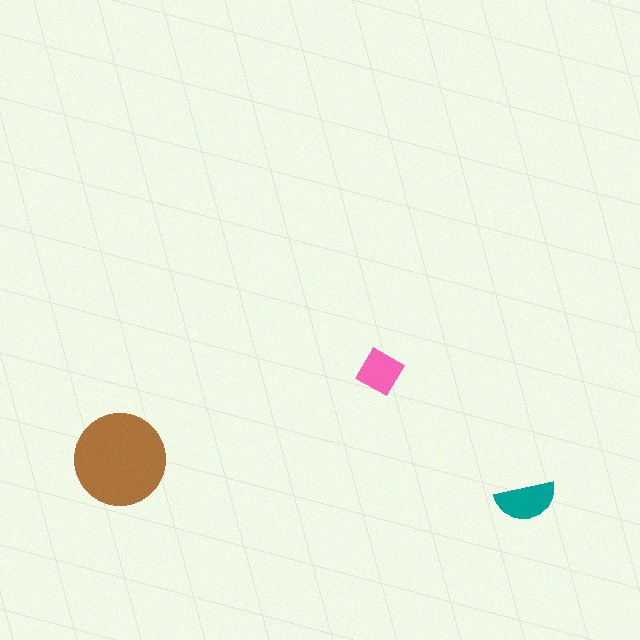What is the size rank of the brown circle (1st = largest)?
1st.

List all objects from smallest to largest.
The pink diamond, the teal semicircle, the brown circle.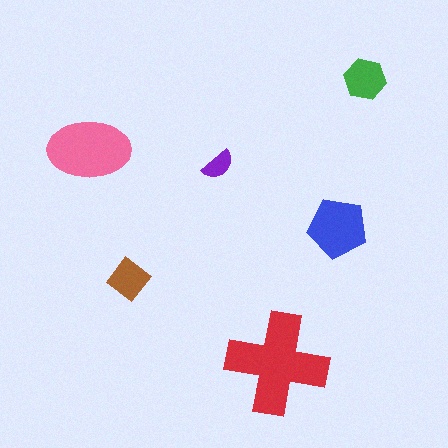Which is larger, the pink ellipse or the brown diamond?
The pink ellipse.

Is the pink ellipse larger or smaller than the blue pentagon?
Larger.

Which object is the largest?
The red cross.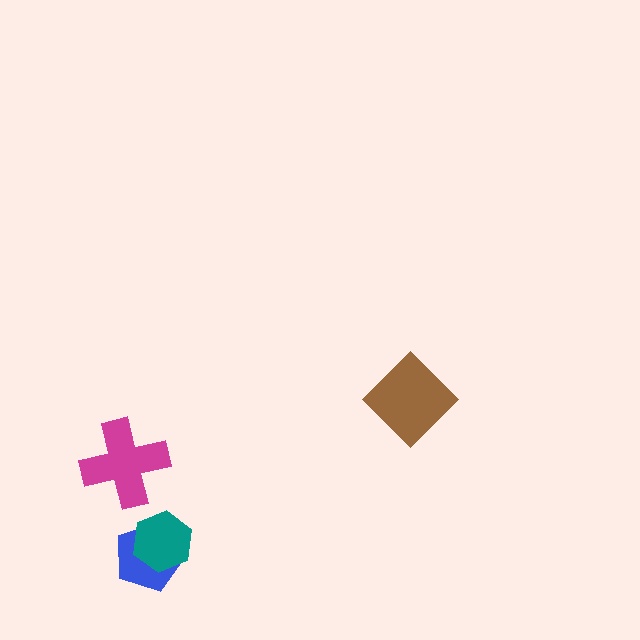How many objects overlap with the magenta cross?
0 objects overlap with the magenta cross.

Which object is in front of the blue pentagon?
The teal hexagon is in front of the blue pentagon.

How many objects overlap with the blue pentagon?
1 object overlaps with the blue pentagon.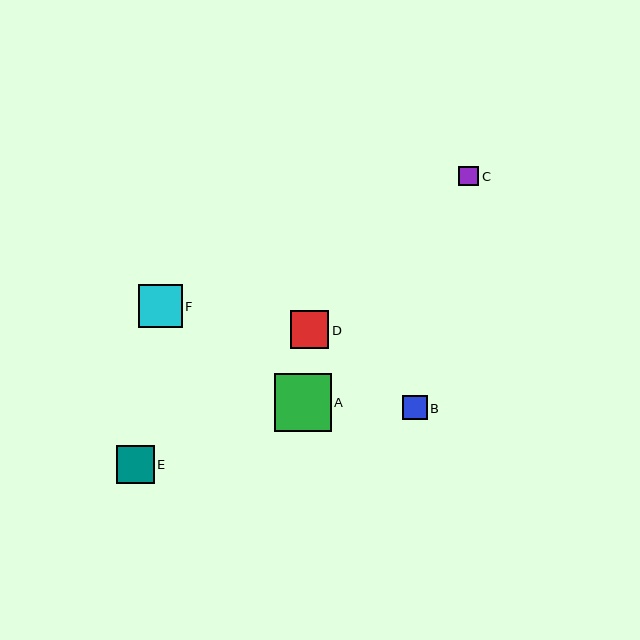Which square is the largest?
Square A is the largest with a size of approximately 57 pixels.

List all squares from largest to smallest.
From largest to smallest: A, F, D, E, B, C.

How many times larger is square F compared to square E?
Square F is approximately 1.2 times the size of square E.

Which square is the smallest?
Square C is the smallest with a size of approximately 20 pixels.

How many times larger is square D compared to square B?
Square D is approximately 1.5 times the size of square B.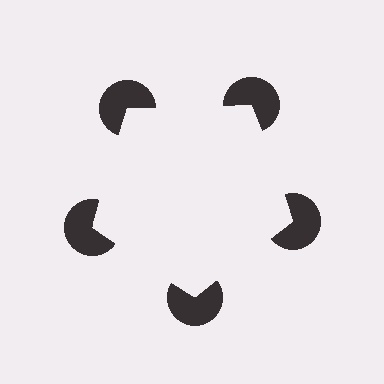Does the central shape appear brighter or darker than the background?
It typically appears slightly brighter than the background, even though no actual brightness change is drawn.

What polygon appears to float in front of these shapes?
An illusory pentagon — its edges are inferred from the aligned wedge cuts in the pac-man discs, not physically drawn.